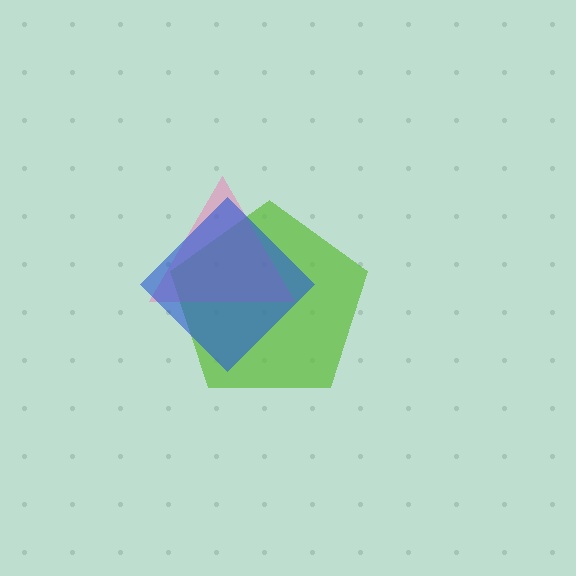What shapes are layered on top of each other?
The layered shapes are: a lime pentagon, a pink triangle, a blue diamond.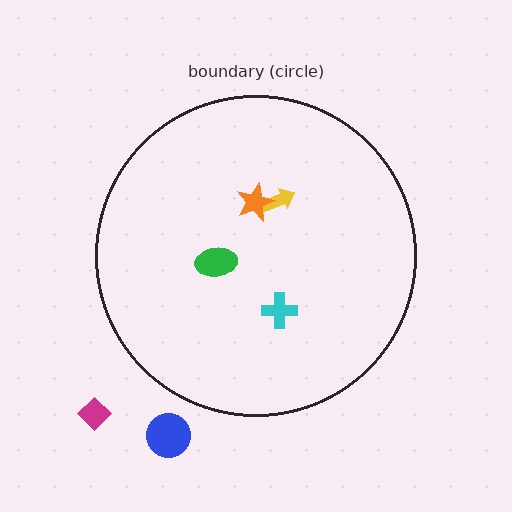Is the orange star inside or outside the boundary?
Inside.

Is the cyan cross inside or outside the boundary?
Inside.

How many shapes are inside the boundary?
4 inside, 2 outside.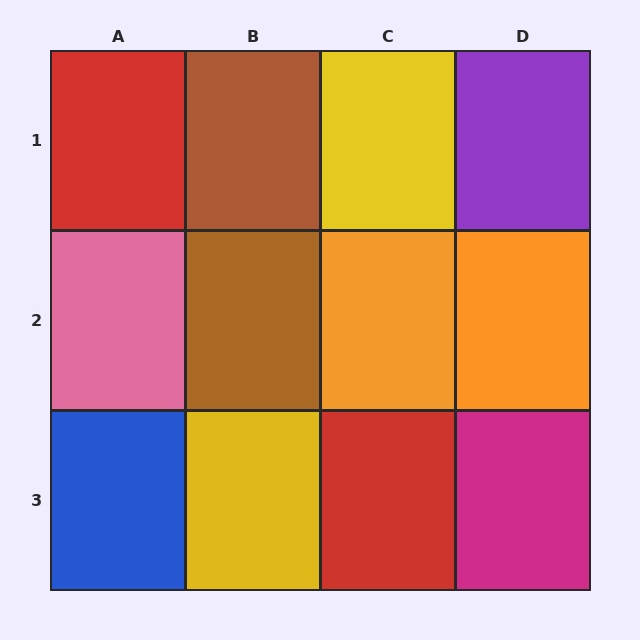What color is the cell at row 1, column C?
Yellow.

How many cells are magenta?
1 cell is magenta.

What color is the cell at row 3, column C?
Red.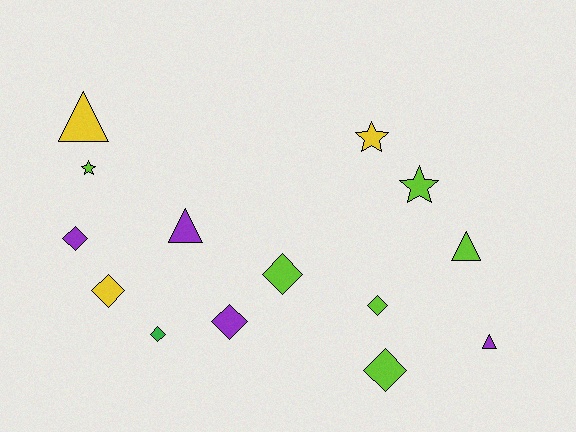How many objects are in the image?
There are 14 objects.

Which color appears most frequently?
Lime, with 6 objects.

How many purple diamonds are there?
There are 2 purple diamonds.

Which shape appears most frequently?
Diamond, with 7 objects.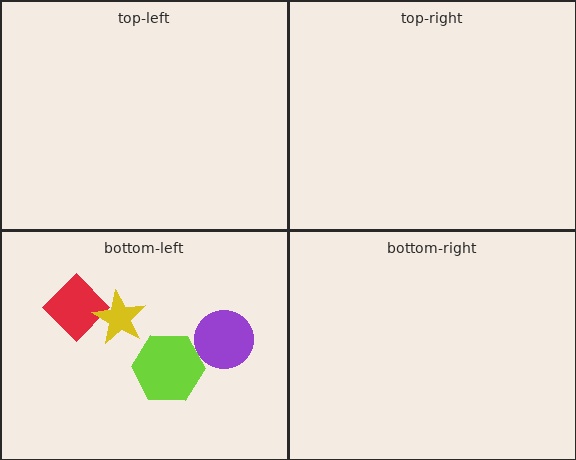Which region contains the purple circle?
The bottom-left region.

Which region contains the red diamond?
The bottom-left region.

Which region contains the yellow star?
The bottom-left region.